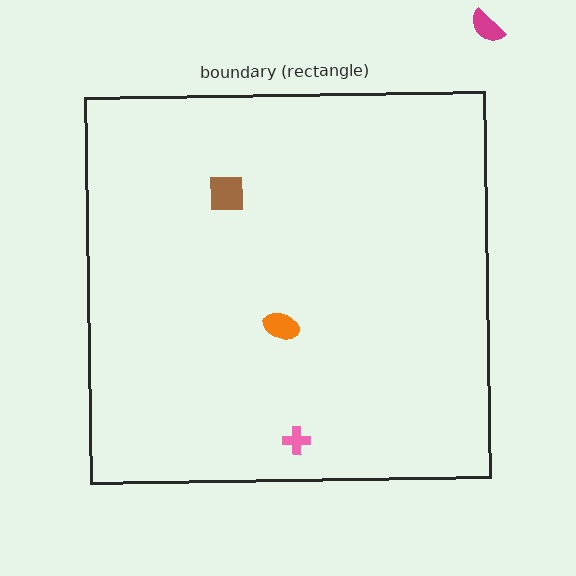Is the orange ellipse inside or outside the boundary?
Inside.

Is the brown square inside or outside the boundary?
Inside.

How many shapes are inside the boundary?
3 inside, 1 outside.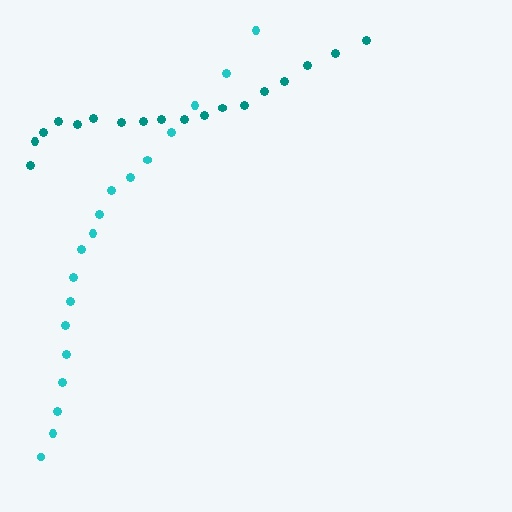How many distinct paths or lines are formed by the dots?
There are 2 distinct paths.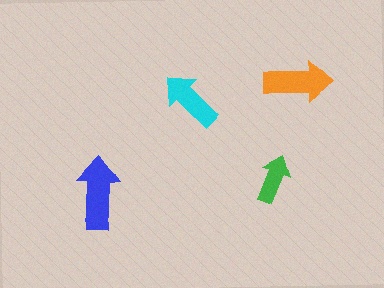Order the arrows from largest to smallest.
the blue one, the orange one, the cyan one, the green one.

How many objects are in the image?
There are 4 objects in the image.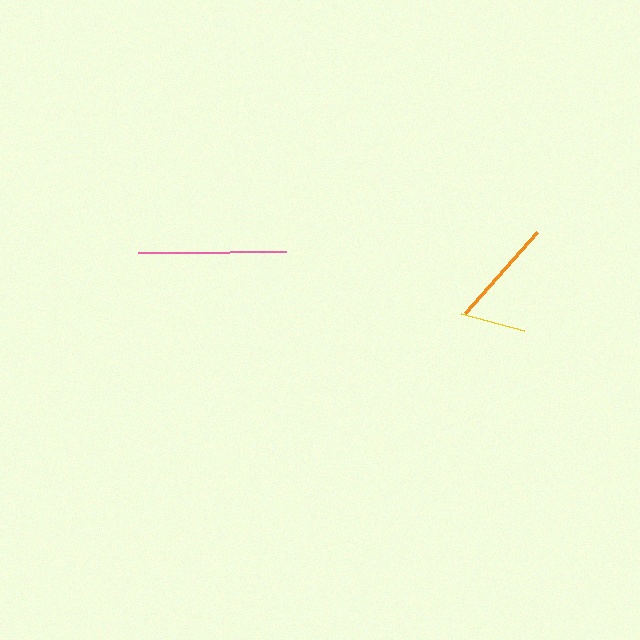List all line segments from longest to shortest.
From longest to shortest: pink, orange, yellow.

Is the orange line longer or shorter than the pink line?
The pink line is longer than the orange line.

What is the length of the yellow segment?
The yellow segment is approximately 66 pixels long.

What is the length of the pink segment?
The pink segment is approximately 149 pixels long.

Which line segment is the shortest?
The yellow line is the shortest at approximately 66 pixels.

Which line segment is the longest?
The pink line is the longest at approximately 149 pixels.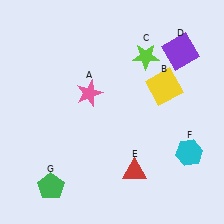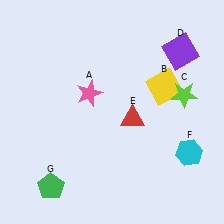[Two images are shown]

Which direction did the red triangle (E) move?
The red triangle (E) moved up.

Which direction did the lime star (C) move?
The lime star (C) moved right.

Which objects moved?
The objects that moved are: the lime star (C), the red triangle (E).